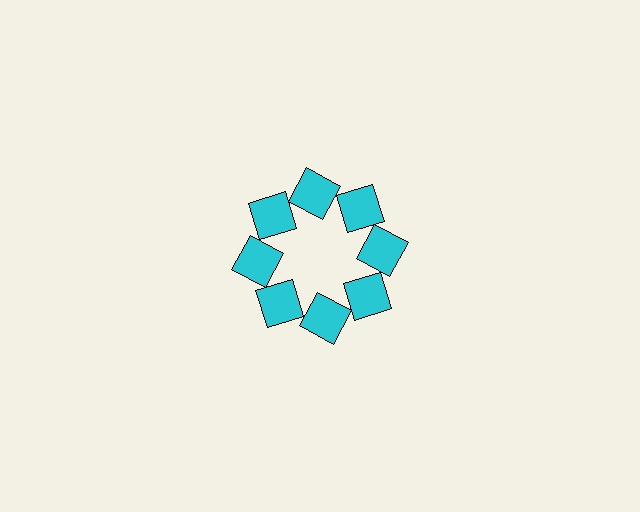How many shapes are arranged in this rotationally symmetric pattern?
There are 8 shapes, arranged in 8 groups of 1.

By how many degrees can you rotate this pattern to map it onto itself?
The pattern maps onto itself every 45 degrees of rotation.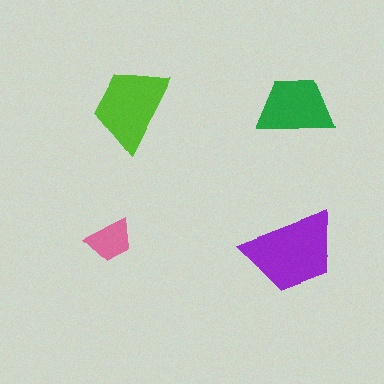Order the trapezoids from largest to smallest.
the purple one, the lime one, the green one, the pink one.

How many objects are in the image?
There are 4 objects in the image.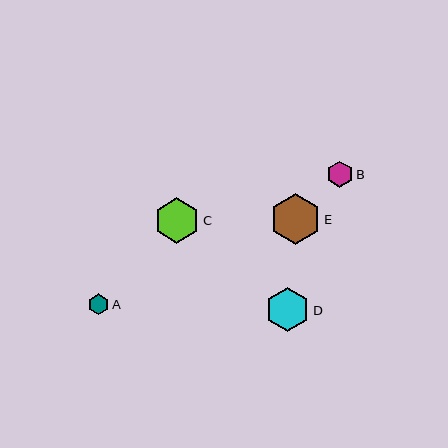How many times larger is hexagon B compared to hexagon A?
Hexagon B is approximately 1.3 times the size of hexagon A.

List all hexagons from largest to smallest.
From largest to smallest: E, C, D, B, A.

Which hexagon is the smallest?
Hexagon A is the smallest with a size of approximately 21 pixels.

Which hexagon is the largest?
Hexagon E is the largest with a size of approximately 51 pixels.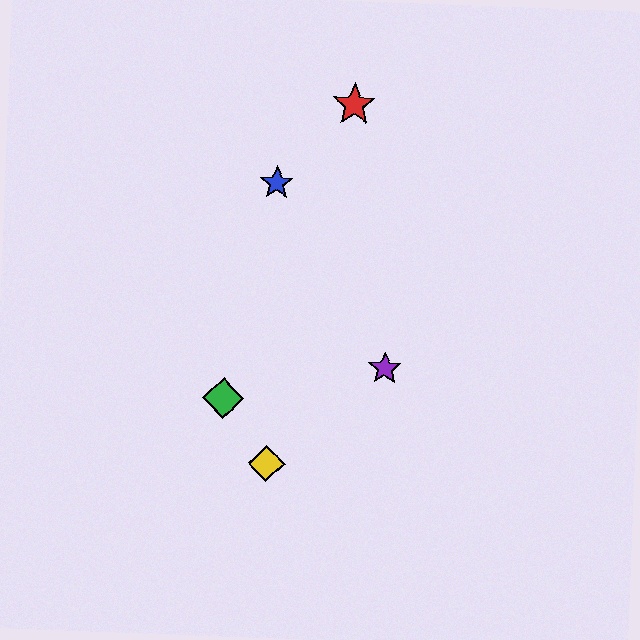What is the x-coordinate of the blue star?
The blue star is at x≈277.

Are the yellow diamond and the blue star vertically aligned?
Yes, both are at x≈266.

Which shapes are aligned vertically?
The blue star, the yellow diamond are aligned vertically.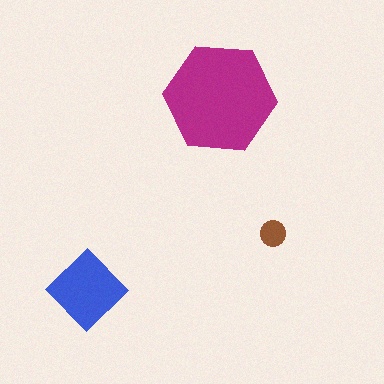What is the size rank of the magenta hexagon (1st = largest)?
1st.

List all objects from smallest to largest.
The brown circle, the blue diamond, the magenta hexagon.